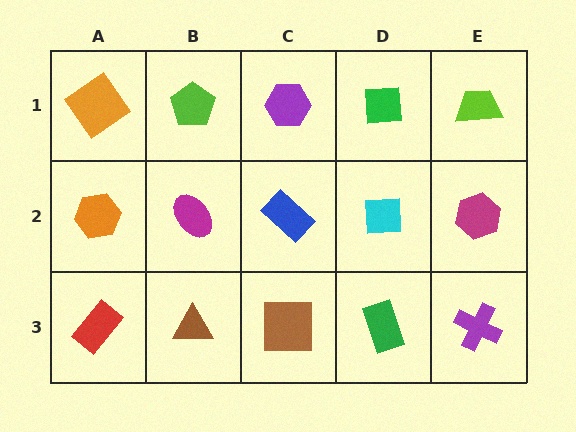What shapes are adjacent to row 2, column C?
A purple hexagon (row 1, column C), a brown square (row 3, column C), a magenta ellipse (row 2, column B), a cyan square (row 2, column D).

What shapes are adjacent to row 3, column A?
An orange hexagon (row 2, column A), a brown triangle (row 3, column B).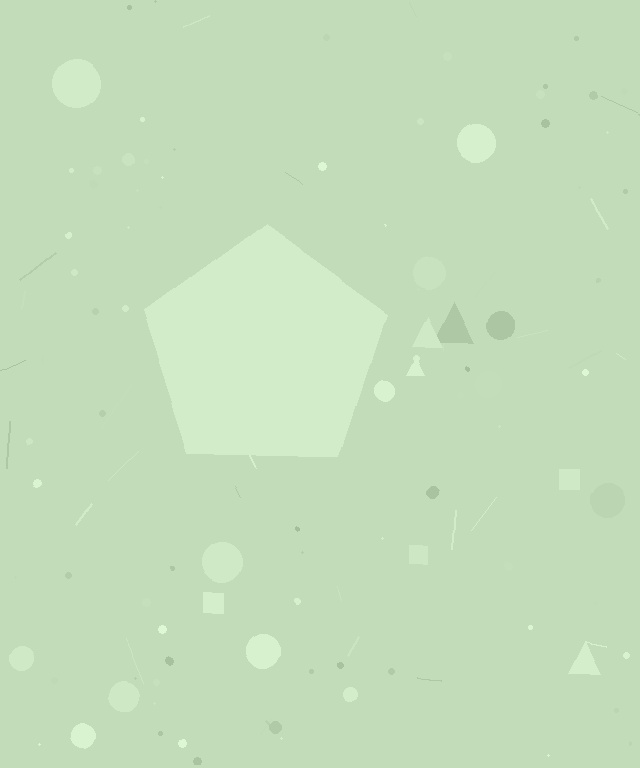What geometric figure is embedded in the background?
A pentagon is embedded in the background.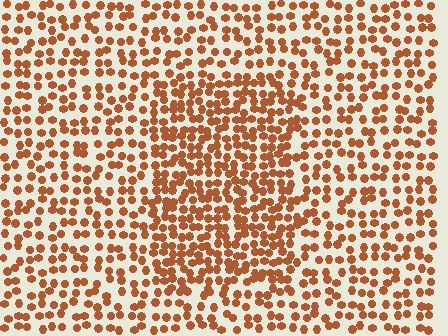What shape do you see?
I see a rectangle.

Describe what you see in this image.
The image contains small brown elements arranged at two different densities. A rectangle-shaped region is visible where the elements are more densely packed than the surrounding area.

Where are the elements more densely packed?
The elements are more densely packed inside the rectangle boundary.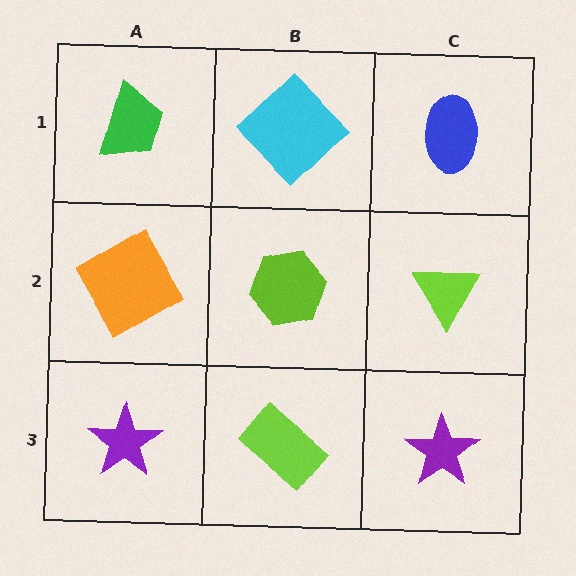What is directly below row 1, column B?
A lime hexagon.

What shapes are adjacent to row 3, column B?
A lime hexagon (row 2, column B), a purple star (row 3, column A), a purple star (row 3, column C).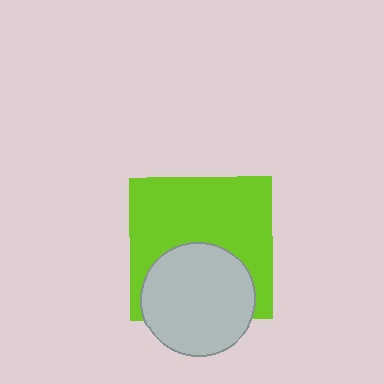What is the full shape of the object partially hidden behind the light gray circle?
The partially hidden object is a lime square.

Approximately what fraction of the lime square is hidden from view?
Roughly 37% of the lime square is hidden behind the light gray circle.